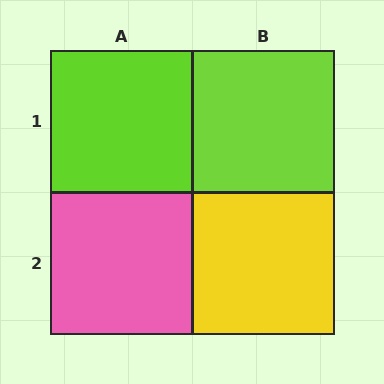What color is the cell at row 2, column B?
Yellow.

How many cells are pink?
1 cell is pink.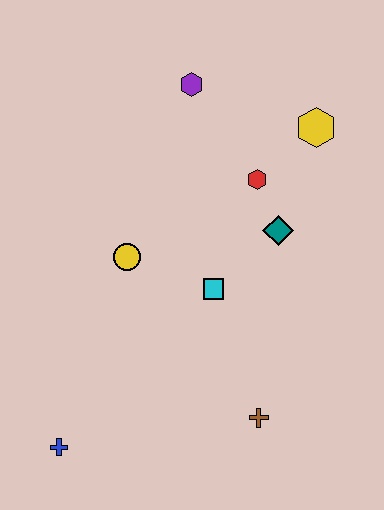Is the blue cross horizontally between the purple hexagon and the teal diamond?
No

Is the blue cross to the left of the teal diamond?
Yes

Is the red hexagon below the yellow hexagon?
Yes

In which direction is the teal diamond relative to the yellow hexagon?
The teal diamond is below the yellow hexagon.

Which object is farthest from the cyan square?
The blue cross is farthest from the cyan square.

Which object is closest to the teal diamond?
The red hexagon is closest to the teal diamond.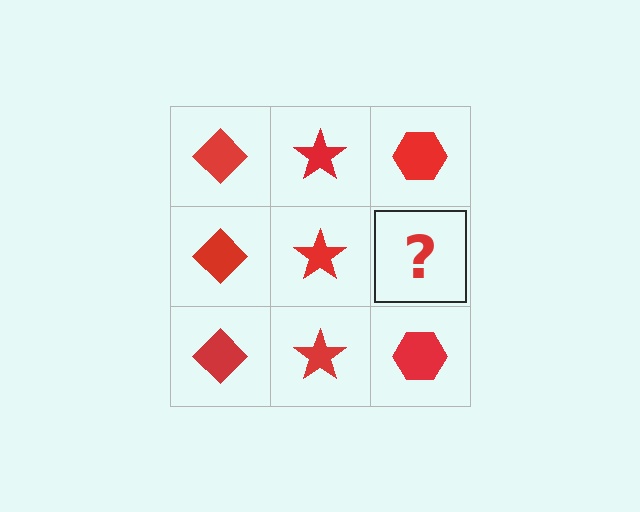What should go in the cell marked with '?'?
The missing cell should contain a red hexagon.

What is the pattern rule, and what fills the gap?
The rule is that each column has a consistent shape. The gap should be filled with a red hexagon.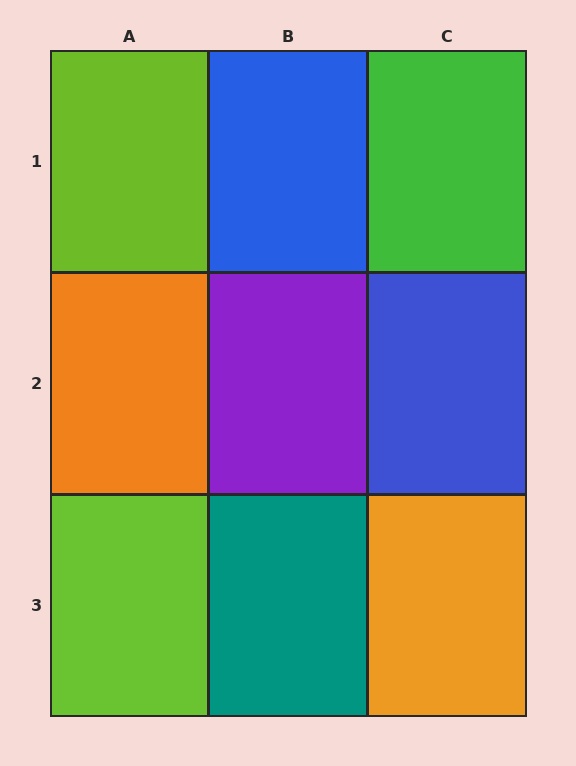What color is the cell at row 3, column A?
Lime.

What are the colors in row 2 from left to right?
Orange, purple, blue.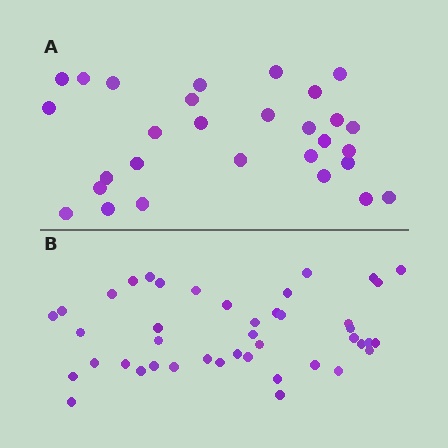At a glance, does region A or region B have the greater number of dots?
Region B (the bottom region) has more dots.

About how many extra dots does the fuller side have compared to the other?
Region B has approximately 15 more dots than region A.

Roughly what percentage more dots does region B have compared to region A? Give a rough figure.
About 50% more.